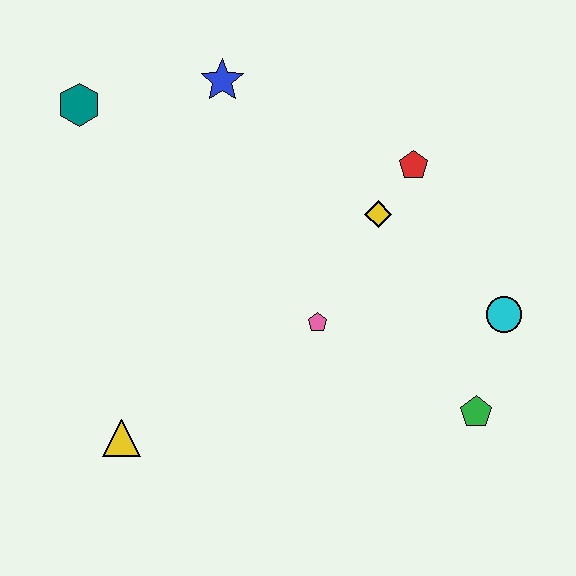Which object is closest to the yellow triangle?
The pink pentagon is closest to the yellow triangle.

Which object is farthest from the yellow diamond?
The yellow triangle is farthest from the yellow diamond.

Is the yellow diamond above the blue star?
No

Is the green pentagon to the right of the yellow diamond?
Yes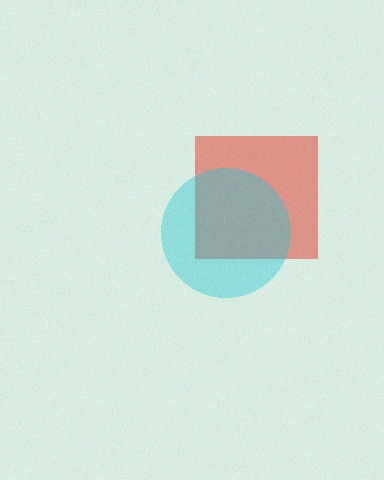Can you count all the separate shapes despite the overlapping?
Yes, there are 2 separate shapes.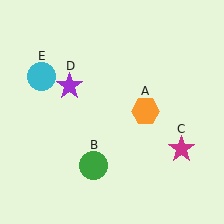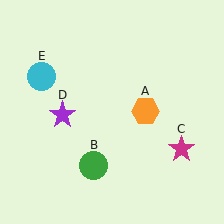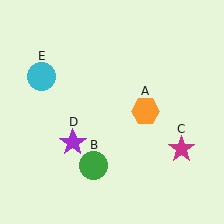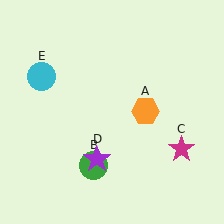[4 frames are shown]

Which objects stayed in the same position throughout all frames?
Orange hexagon (object A) and green circle (object B) and magenta star (object C) and cyan circle (object E) remained stationary.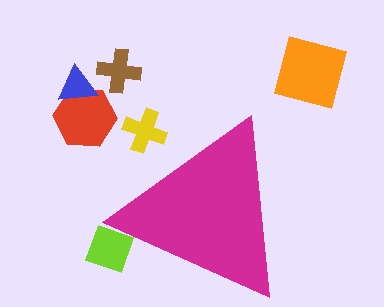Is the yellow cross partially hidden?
Yes, the yellow cross is partially hidden behind the magenta triangle.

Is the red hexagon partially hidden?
No, the red hexagon is fully visible.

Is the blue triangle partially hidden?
No, the blue triangle is fully visible.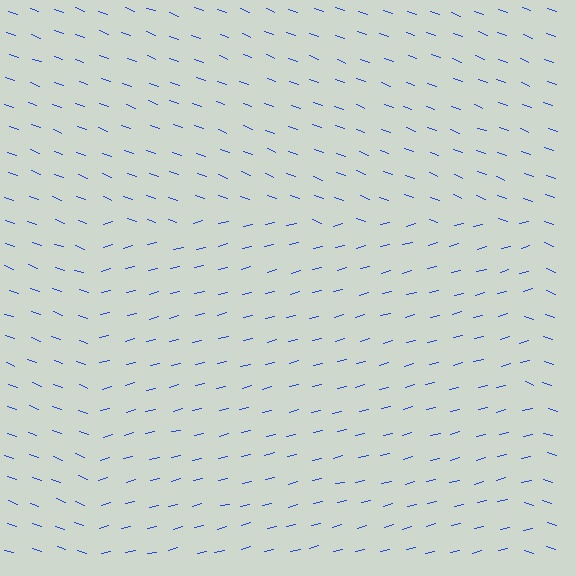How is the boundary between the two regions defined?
The boundary is defined purely by a change in line orientation (approximately 35 degrees difference). All lines are the same color and thickness.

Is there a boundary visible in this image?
Yes, there is a texture boundary formed by a change in line orientation.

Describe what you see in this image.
The image is filled with small blue line segments. A rectangle region in the image has lines oriented differently from the surrounding lines, creating a visible texture boundary.